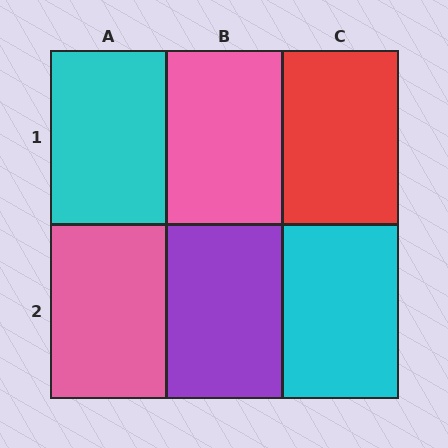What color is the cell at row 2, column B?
Purple.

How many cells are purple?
1 cell is purple.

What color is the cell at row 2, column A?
Pink.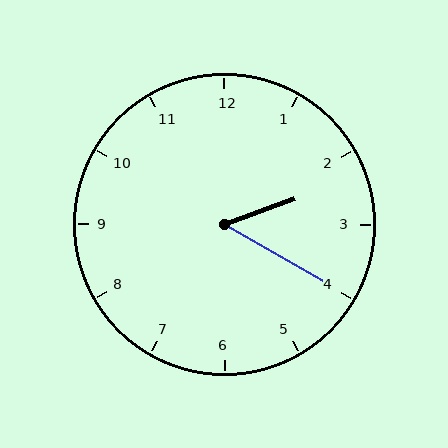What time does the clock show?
2:20.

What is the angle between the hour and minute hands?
Approximately 50 degrees.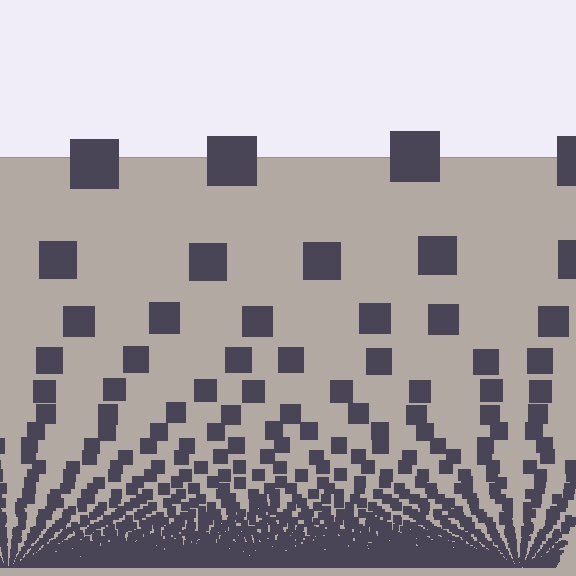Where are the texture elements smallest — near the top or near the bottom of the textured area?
Near the bottom.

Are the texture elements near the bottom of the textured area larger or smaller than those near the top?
Smaller. The gradient is inverted — elements near the bottom are smaller and denser.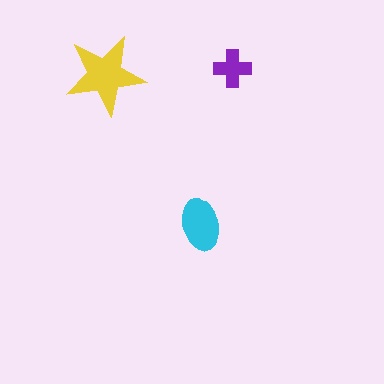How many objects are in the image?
There are 3 objects in the image.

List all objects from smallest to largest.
The purple cross, the cyan ellipse, the yellow star.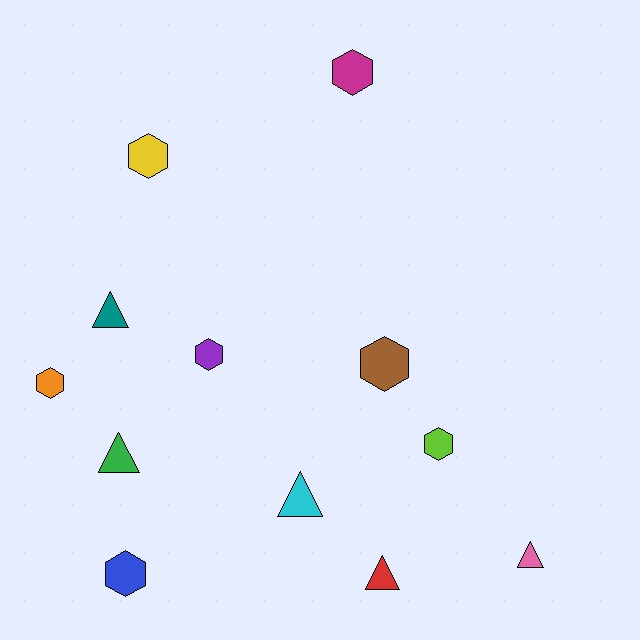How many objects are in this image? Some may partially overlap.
There are 12 objects.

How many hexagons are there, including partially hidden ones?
There are 7 hexagons.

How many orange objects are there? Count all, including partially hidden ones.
There is 1 orange object.